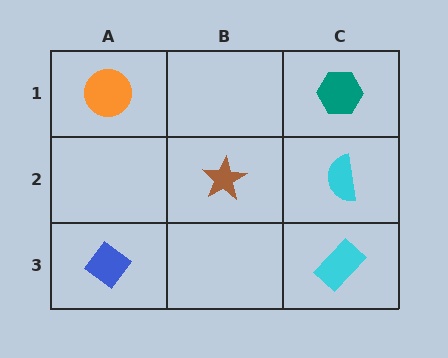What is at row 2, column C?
A cyan semicircle.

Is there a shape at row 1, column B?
No, that cell is empty.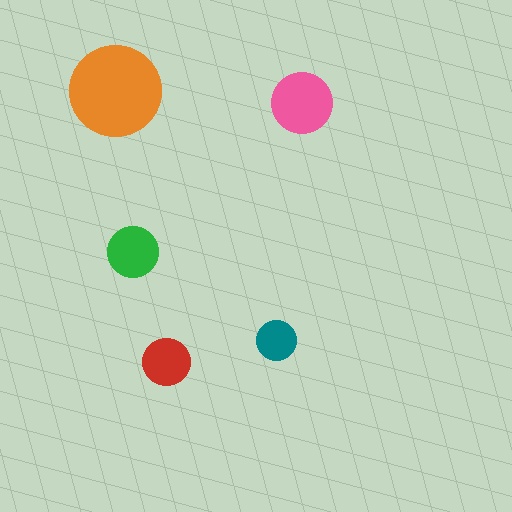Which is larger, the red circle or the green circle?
The green one.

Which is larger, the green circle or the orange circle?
The orange one.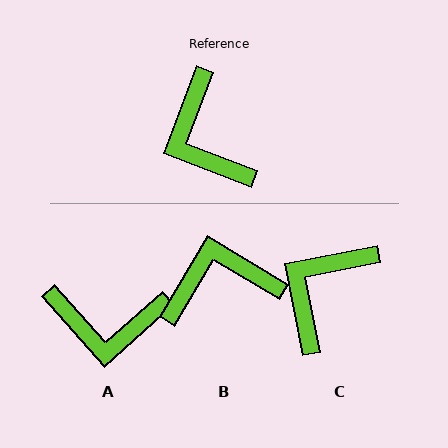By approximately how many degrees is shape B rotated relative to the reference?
Approximately 100 degrees clockwise.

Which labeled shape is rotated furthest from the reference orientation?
B, about 100 degrees away.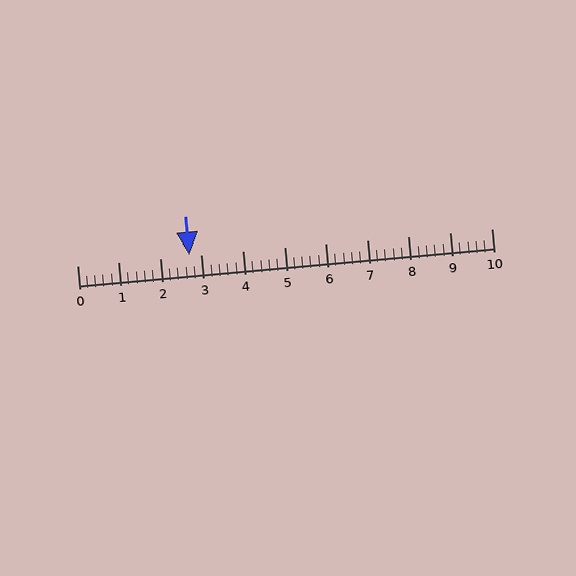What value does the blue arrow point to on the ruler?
The blue arrow points to approximately 2.7.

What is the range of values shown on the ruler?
The ruler shows values from 0 to 10.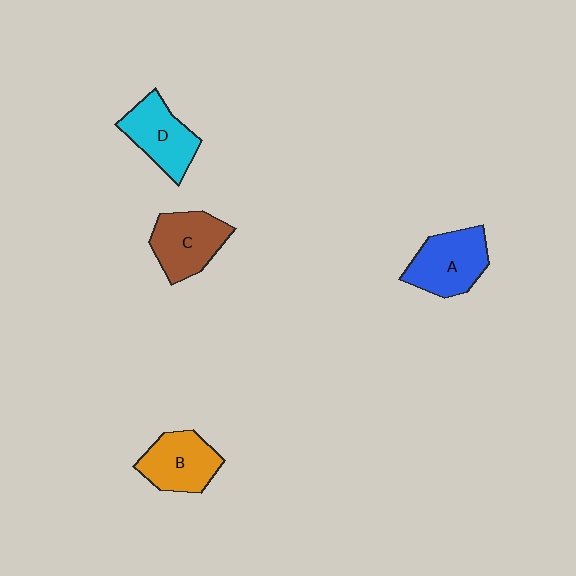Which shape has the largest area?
Shape A (blue).